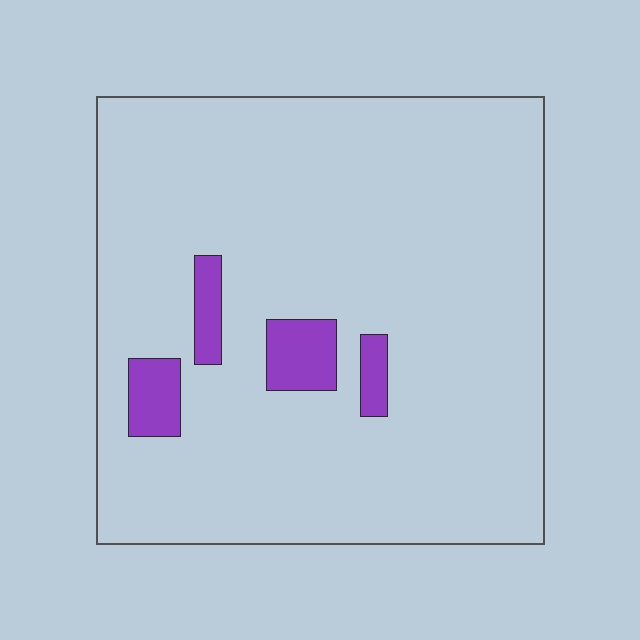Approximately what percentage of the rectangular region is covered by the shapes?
Approximately 5%.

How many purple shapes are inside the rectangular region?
4.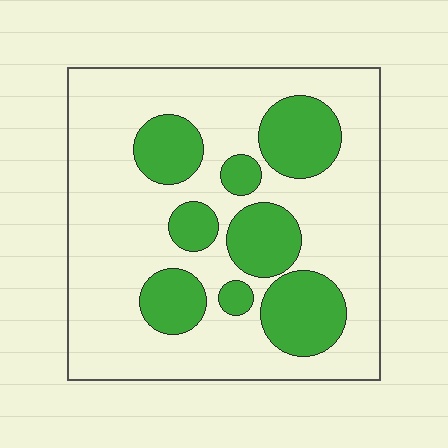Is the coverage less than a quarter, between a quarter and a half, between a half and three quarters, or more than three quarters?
Between a quarter and a half.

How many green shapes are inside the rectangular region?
8.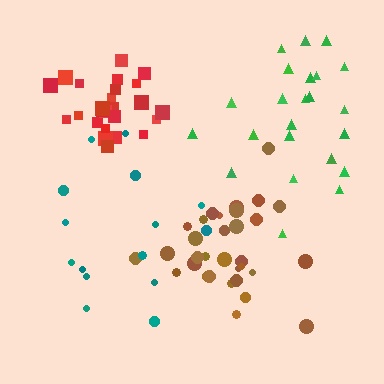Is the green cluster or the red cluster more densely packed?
Red.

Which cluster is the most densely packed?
Red.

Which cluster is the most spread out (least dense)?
Teal.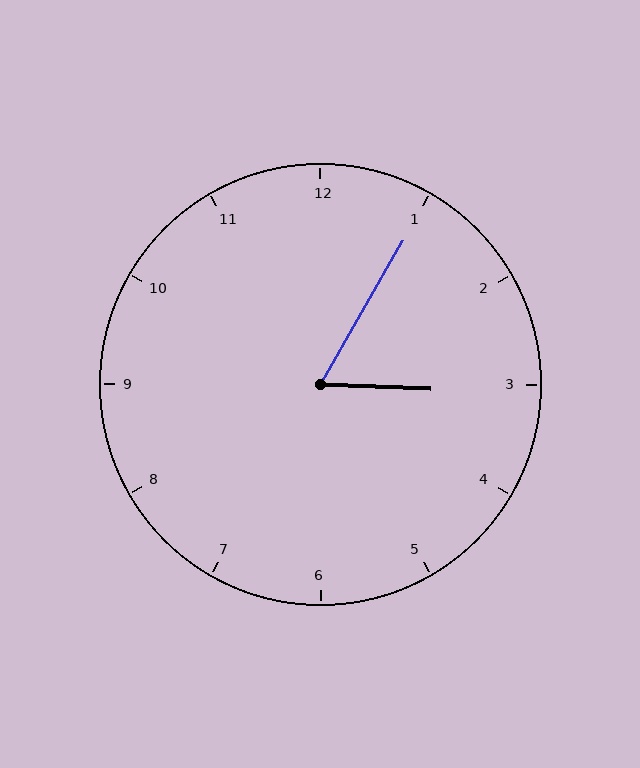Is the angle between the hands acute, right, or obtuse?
It is acute.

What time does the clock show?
3:05.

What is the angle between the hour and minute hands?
Approximately 62 degrees.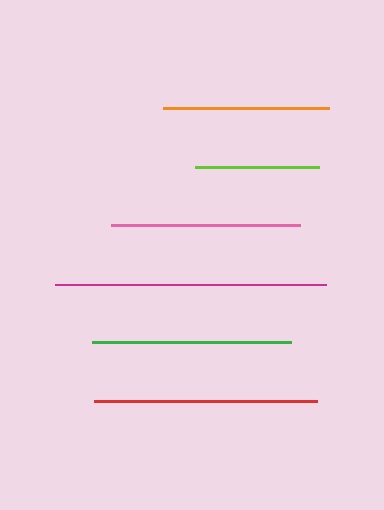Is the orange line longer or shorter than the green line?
The green line is longer than the orange line.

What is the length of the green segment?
The green segment is approximately 199 pixels long.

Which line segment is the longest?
The magenta line is the longest at approximately 271 pixels.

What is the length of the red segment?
The red segment is approximately 223 pixels long.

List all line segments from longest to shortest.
From longest to shortest: magenta, red, green, pink, orange, lime.